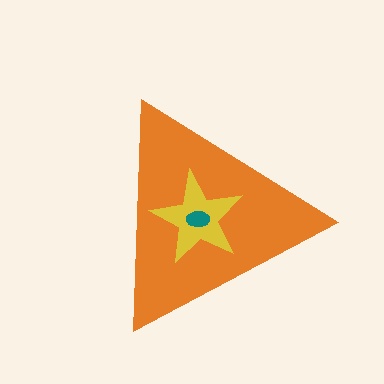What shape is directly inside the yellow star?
The teal ellipse.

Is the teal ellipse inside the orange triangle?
Yes.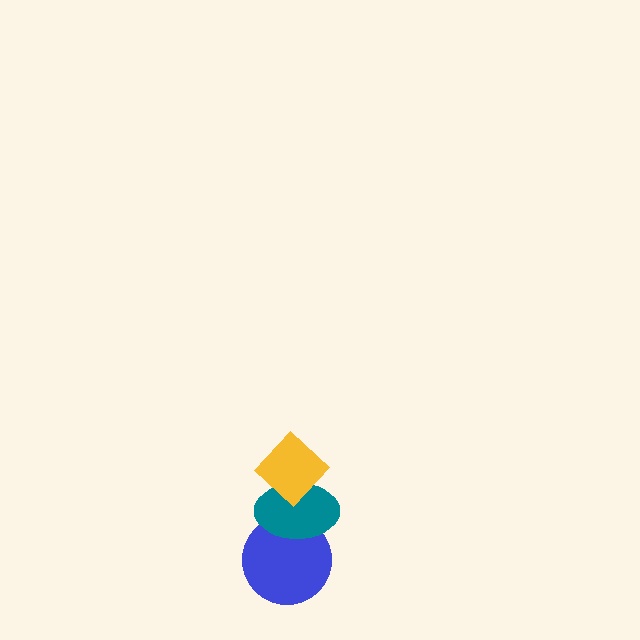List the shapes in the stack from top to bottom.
From top to bottom: the yellow diamond, the teal ellipse, the blue circle.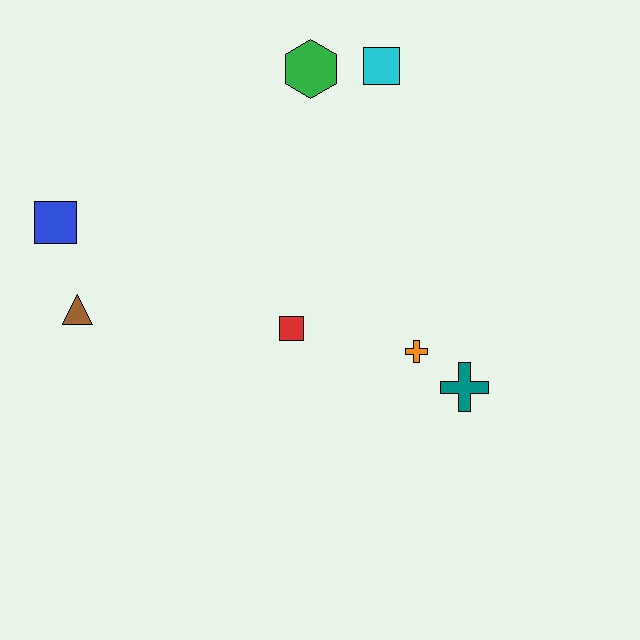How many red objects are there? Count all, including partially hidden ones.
There is 1 red object.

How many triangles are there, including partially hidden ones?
There is 1 triangle.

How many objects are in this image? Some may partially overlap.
There are 7 objects.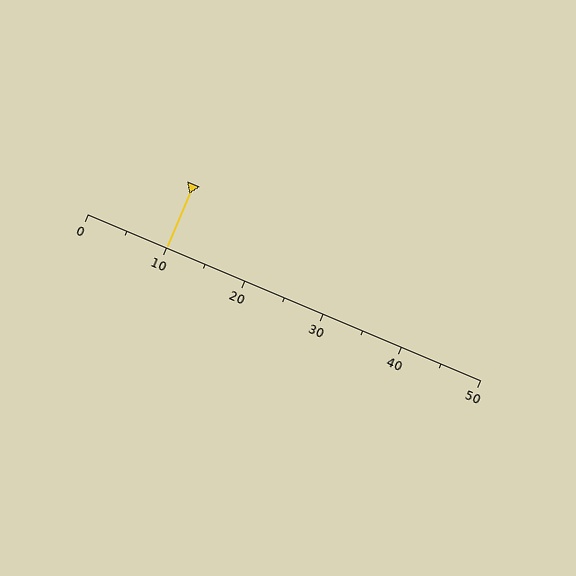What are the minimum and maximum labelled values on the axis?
The axis runs from 0 to 50.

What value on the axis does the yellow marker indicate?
The marker indicates approximately 10.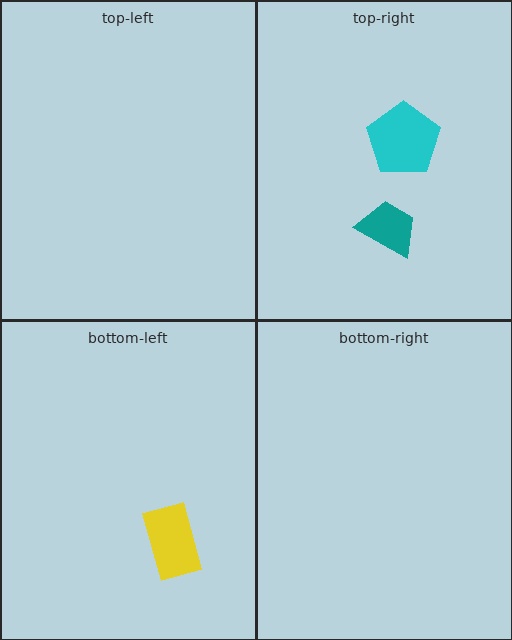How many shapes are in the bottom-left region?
1.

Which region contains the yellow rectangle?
The bottom-left region.